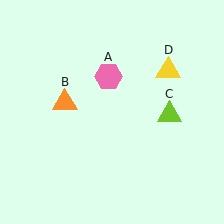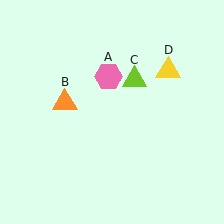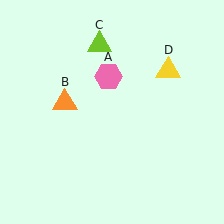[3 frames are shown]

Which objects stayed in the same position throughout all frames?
Pink hexagon (object A) and orange triangle (object B) and yellow triangle (object D) remained stationary.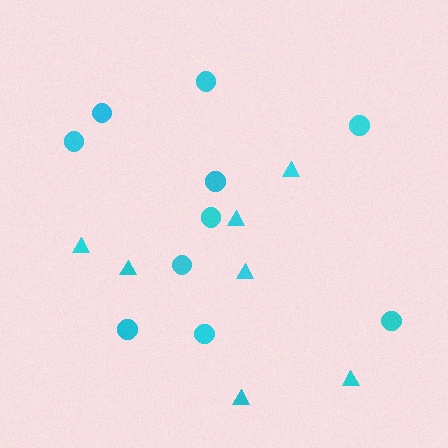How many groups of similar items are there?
There are 2 groups: one group of triangles (7) and one group of circles (10).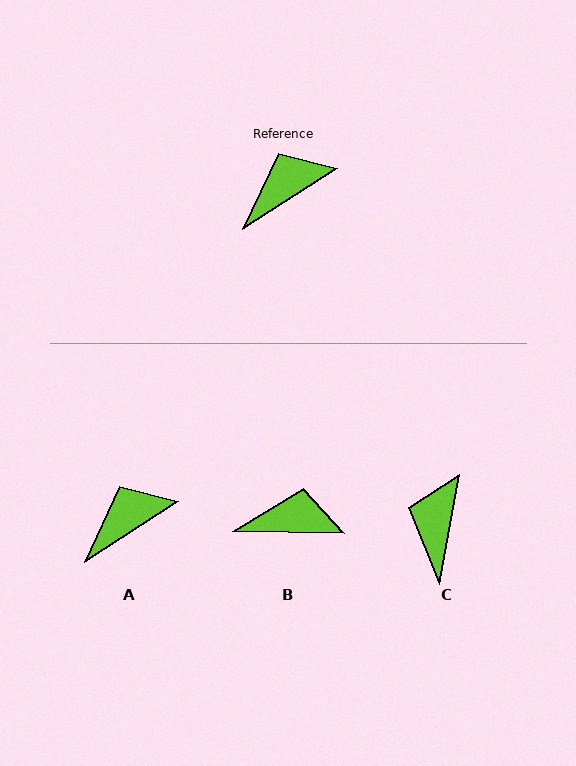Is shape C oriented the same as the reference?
No, it is off by about 47 degrees.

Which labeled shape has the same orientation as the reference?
A.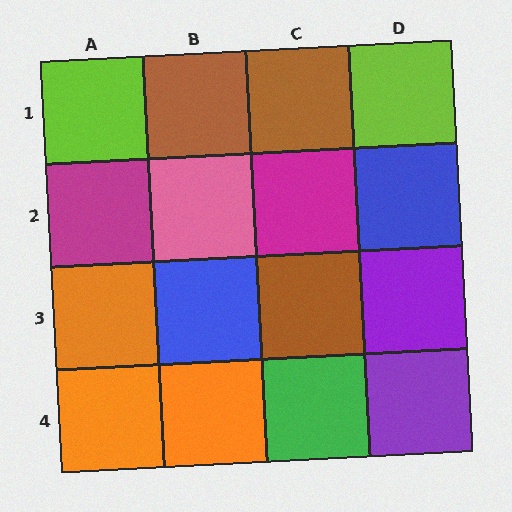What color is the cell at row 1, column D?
Lime.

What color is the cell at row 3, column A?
Orange.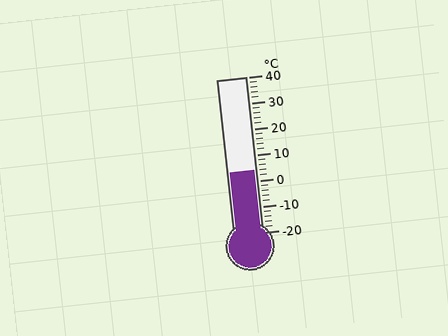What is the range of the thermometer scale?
The thermometer scale ranges from -20°C to 40°C.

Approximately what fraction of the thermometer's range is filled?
The thermometer is filled to approximately 40% of its range.